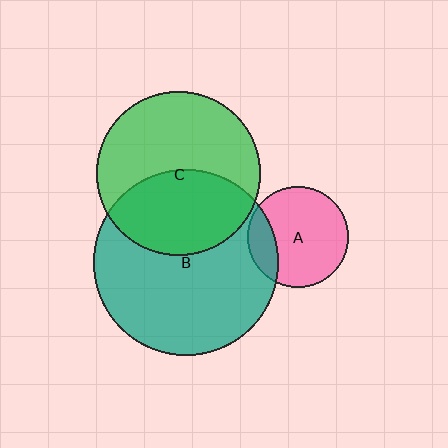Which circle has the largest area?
Circle B (teal).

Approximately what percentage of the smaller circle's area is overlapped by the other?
Approximately 20%.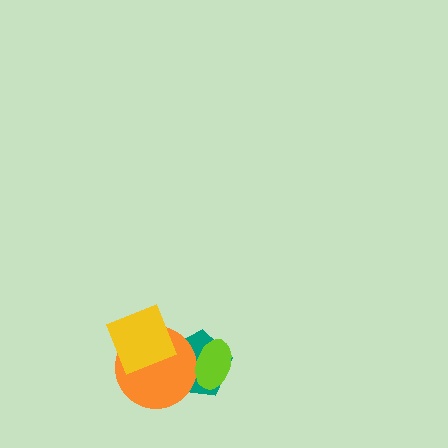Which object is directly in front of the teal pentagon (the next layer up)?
The orange circle is directly in front of the teal pentagon.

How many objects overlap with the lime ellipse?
2 objects overlap with the lime ellipse.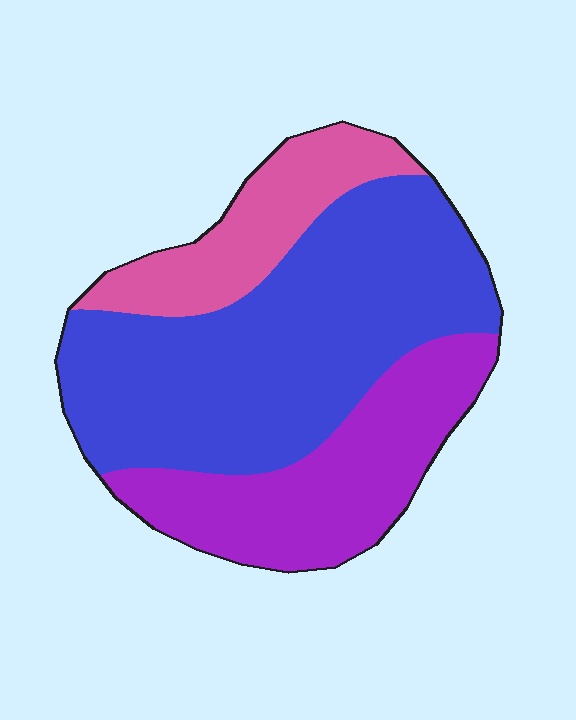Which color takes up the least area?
Pink, at roughly 20%.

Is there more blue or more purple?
Blue.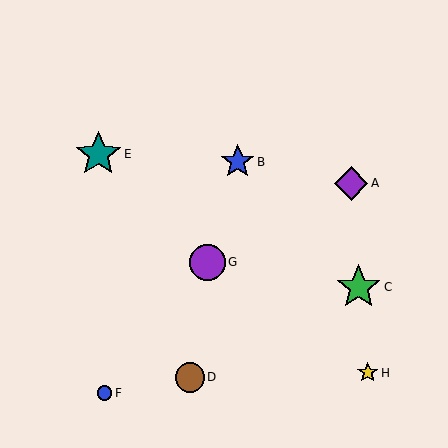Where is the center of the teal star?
The center of the teal star is at (98, 154).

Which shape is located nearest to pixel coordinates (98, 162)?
The teal star (labeled E) at (98, 154) is nearest to that location.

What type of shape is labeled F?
Shape F is a blue circle.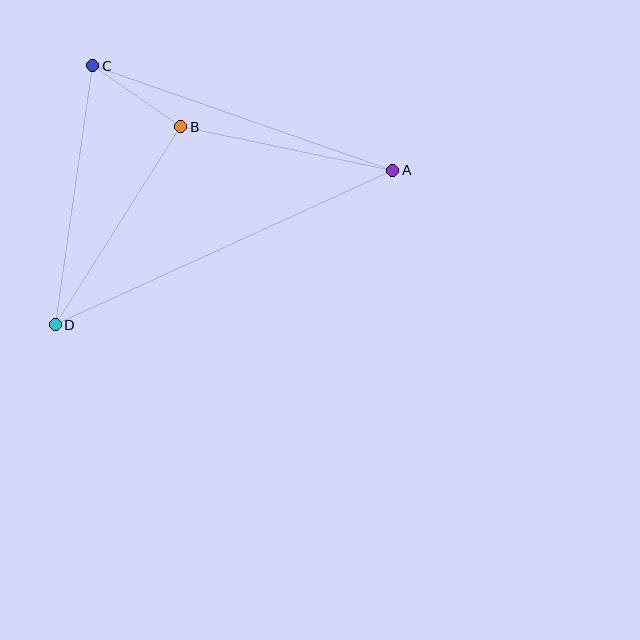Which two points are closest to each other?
Points B and C are closest to each other.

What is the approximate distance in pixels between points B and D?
The distance between B and D is approximately 234 pixels.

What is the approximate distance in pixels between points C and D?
The distance between C and D is approximately 261 pixels.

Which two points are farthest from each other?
Points A and D are farthest from each other.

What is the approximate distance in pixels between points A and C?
The distance between A and C is approximately 318 pixels.